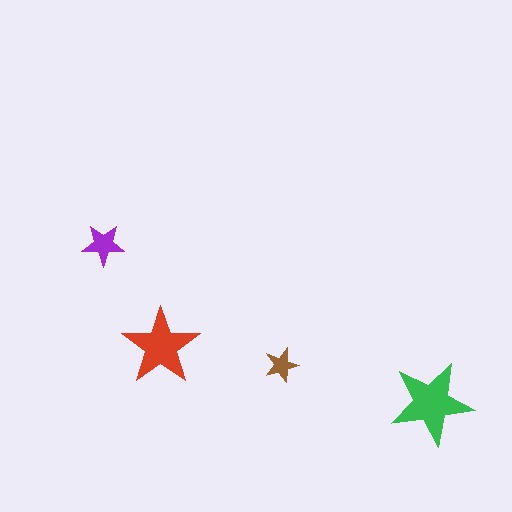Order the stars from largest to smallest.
the green one, the red one, the purple one, the brown one.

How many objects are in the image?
There are 4 objects in the image.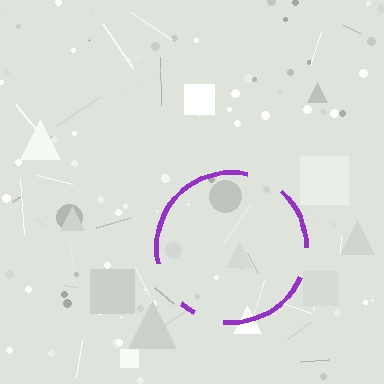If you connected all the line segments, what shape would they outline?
They would outline a circle.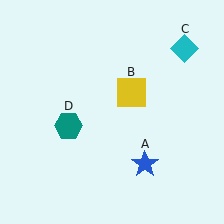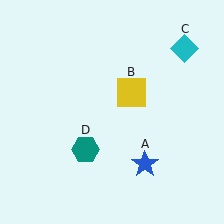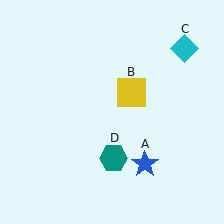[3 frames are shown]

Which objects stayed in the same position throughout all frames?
Blue star (object A) and yellow square (object B) and cyan diamond (object C) remained stationary.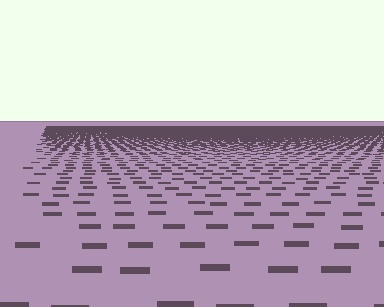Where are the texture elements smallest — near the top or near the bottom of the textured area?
Near the top.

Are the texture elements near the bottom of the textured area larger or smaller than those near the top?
Larger. Near the bottom, elements are closer to the viewer and appear at a bigger on-screen size.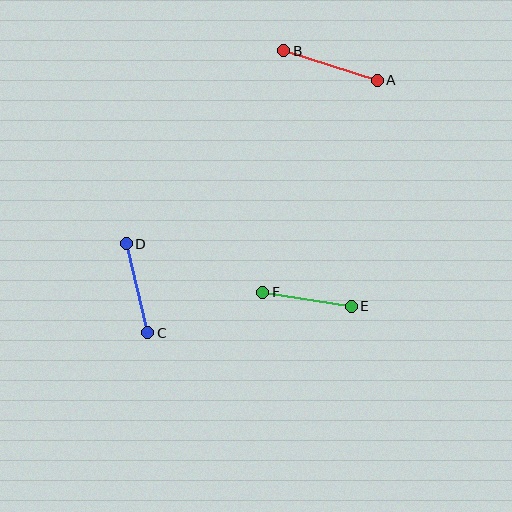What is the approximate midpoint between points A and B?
The midpoint is at approximately (331, 65) pixels.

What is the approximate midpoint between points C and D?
The midpoint is at approximately (137, 288) pixels.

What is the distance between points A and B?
The distance is approximately 98 pixels.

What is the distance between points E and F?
The distance is approximately 89 pixels.